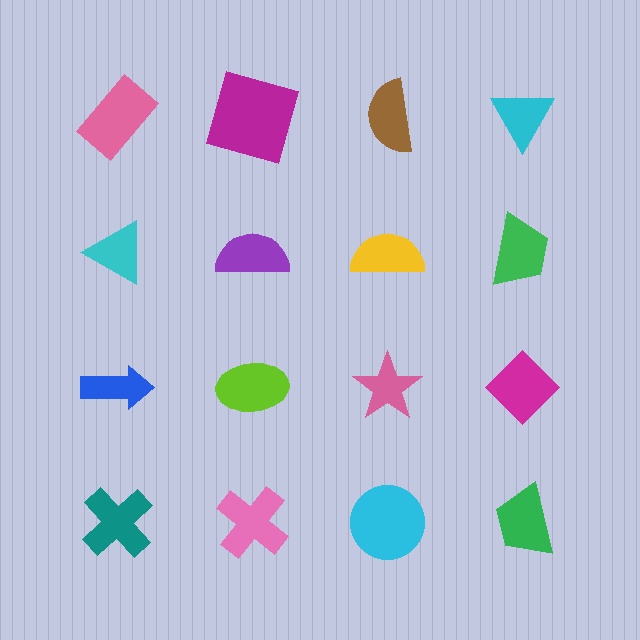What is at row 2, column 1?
A cyan triangle.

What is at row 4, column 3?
A cyan circle.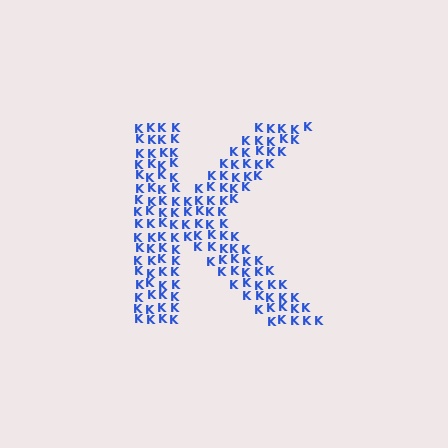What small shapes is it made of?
It is made of small letter K's.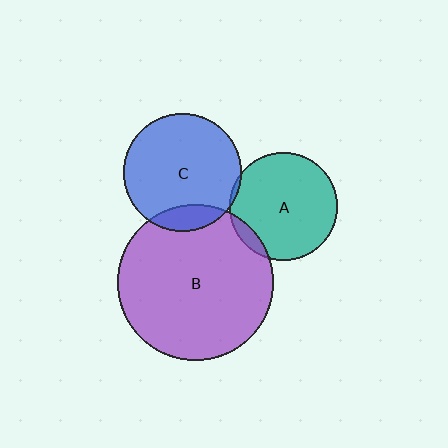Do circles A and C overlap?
Yes.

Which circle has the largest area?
Circle B (purple).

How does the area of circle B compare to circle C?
Approximately 1.8 times.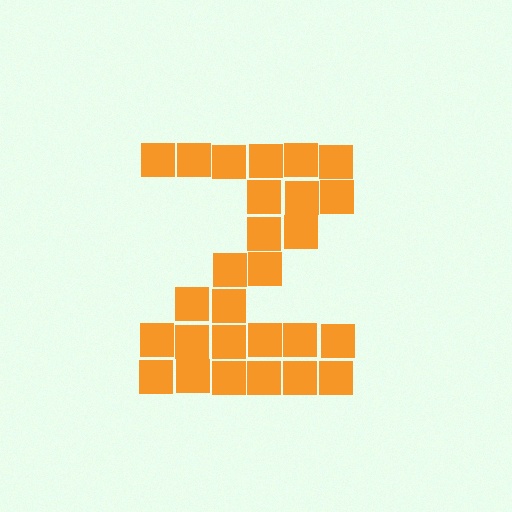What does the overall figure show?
The overall figure shows the letter Z.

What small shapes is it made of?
It is made of small squares.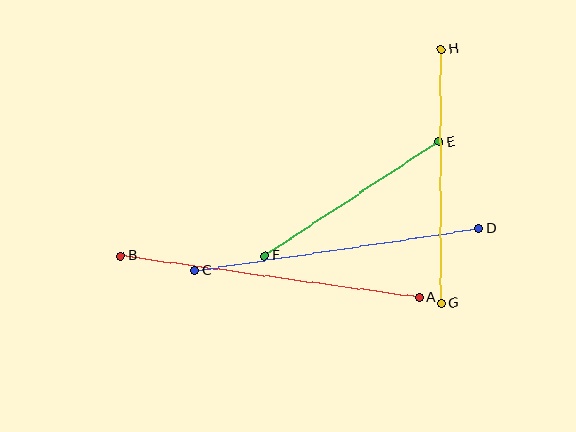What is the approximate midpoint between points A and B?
The midpoint is at approximately (270, 277) pixels.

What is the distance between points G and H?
The distance is approximately 254 pixels.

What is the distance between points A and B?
The distance is approximately 301 pixels.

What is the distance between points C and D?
The distance is approximately 287 pixels.